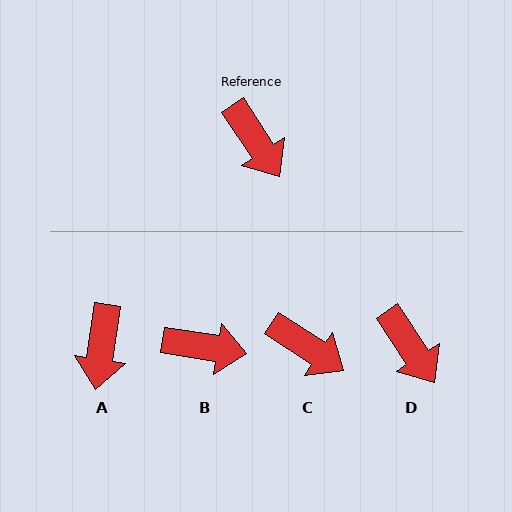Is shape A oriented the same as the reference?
No, it is off by about 42 degrees.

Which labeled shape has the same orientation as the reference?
D.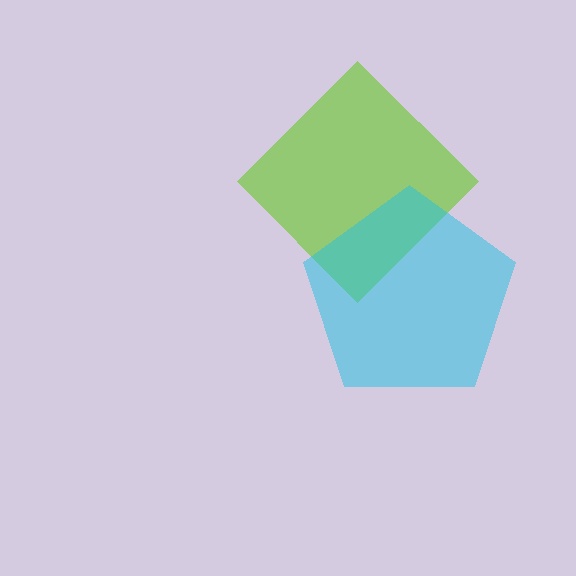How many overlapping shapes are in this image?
There are 2 overlapping shapes in the image.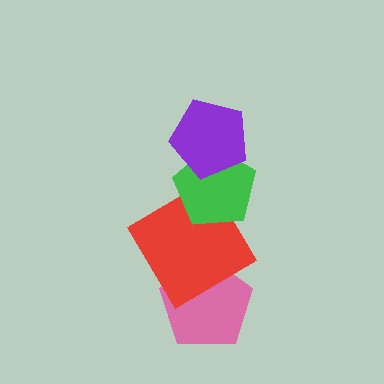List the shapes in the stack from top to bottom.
From top to bottom: the purple pentagon, the green pentagon, the red diamond, the pink pentagon.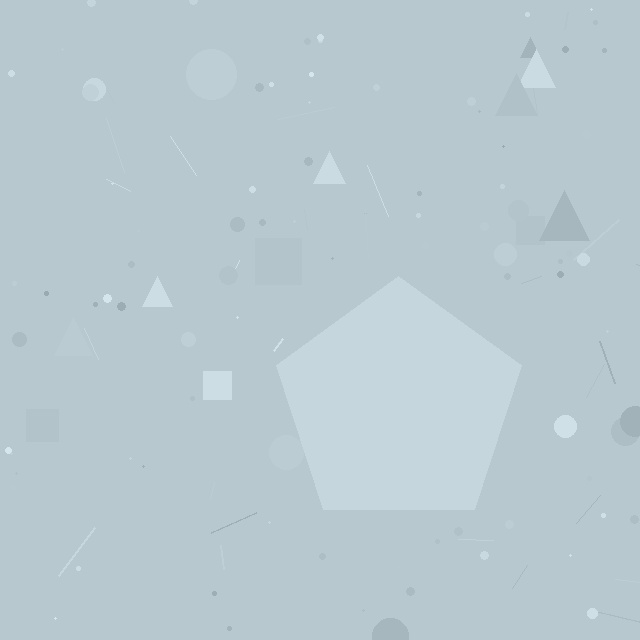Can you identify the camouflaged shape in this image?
The camouflaged shape is a pentagon.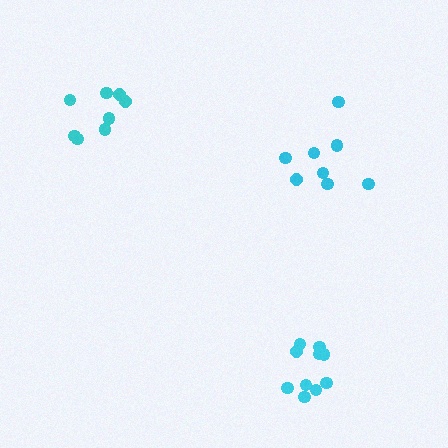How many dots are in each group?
Group 1: 8 dots, Group 2: 8 dots, Group 3: 10 dots (26 total).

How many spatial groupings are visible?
There are 3 spatial groupings.